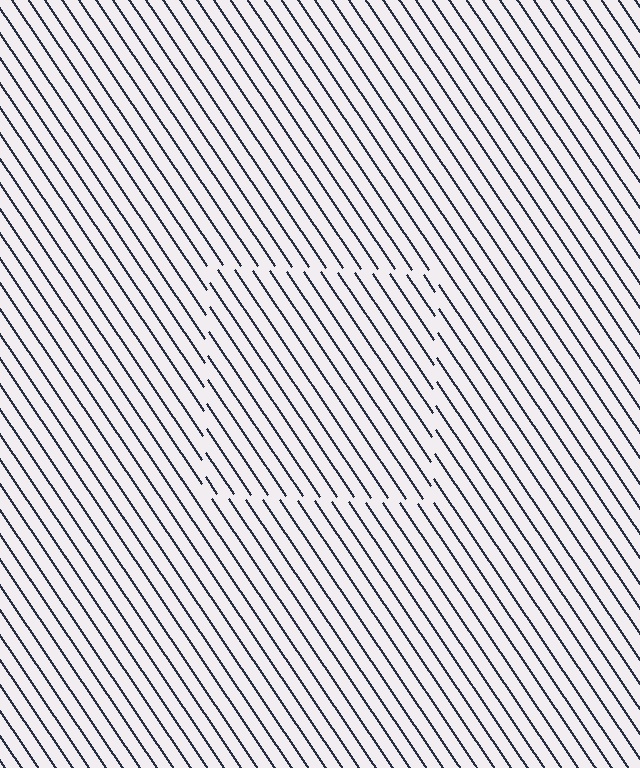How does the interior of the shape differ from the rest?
The interior of the shape contains the same grating, shifted by half a period — the contour is defined by the phase discontinuity where line-ends from the inner and outer gratings abut.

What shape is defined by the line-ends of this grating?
An illusory square. The interior of the shape contains the same grating, shifted by half a period — the contour is defined by the phase discontinuity where line-ends from the inner and outer gratings abut.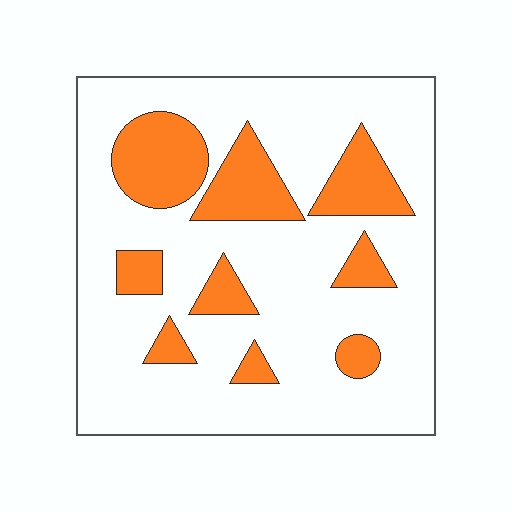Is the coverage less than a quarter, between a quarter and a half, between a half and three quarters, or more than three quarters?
Less than a quarter.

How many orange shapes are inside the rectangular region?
9.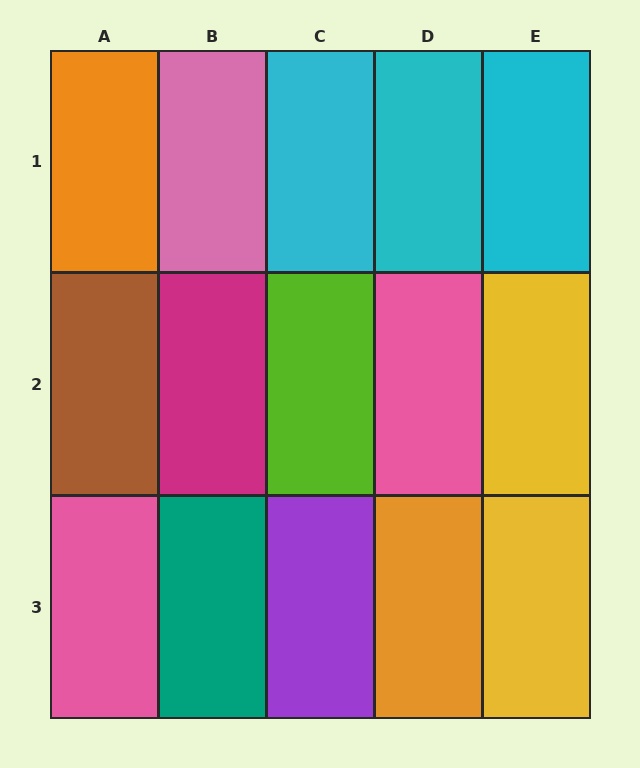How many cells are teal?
1 cell is teal.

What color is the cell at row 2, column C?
Lime.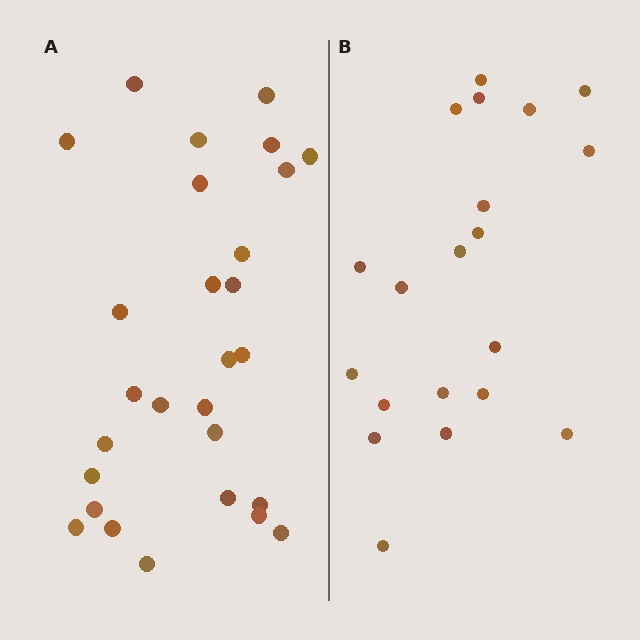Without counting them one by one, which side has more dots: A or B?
Region A (the left region) has more dots.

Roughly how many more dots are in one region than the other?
Region A has roughly 8 or so more dots than region B.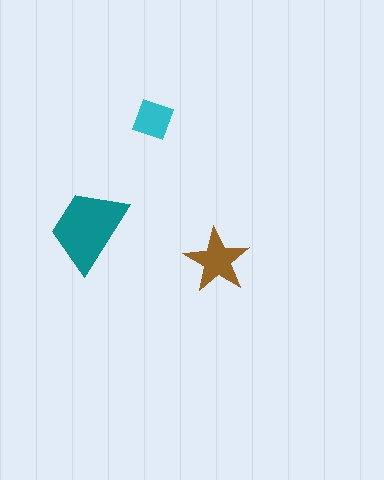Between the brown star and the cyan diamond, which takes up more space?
The brown star.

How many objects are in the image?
There are 3 objects in the image.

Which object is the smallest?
The cyan diamond.